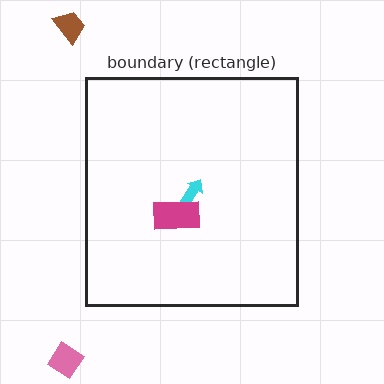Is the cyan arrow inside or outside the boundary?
Inside.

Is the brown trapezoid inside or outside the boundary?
Outside.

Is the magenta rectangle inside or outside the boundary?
Inside.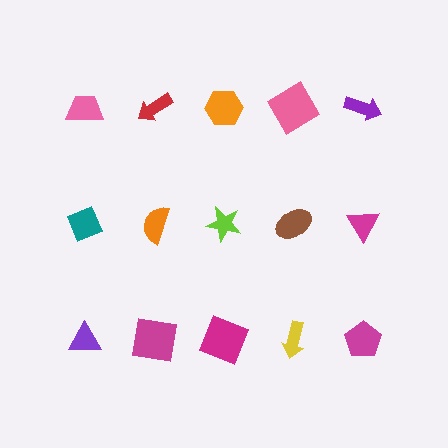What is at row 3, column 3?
A magenta square.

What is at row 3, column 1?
A purple triangle.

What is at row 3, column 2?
A magenta square.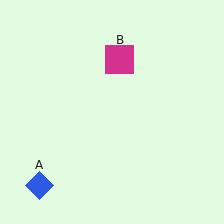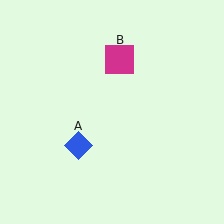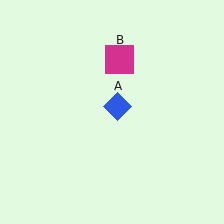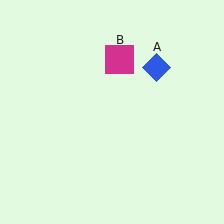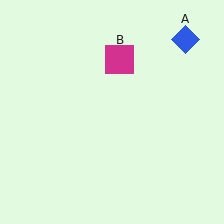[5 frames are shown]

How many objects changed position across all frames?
1 object changed position: blue diamond (object A).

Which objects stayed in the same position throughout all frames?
Magenta square (object B) remained stationary.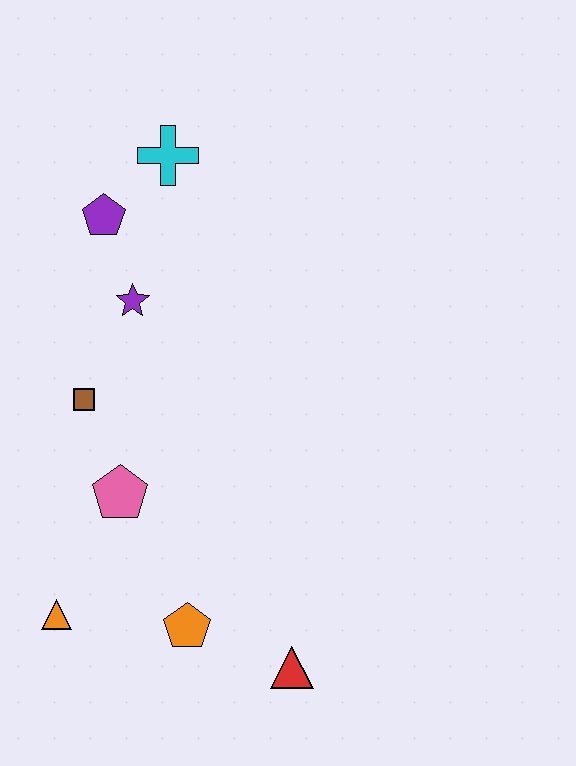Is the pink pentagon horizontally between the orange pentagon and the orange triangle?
Yes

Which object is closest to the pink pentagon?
The brown square is closest to the pink pentagon.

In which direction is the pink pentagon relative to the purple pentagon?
The pink pentagon is below the purple pentagon.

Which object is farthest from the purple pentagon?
The red triangle is farthest from the purple pentagon.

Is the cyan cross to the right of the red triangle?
No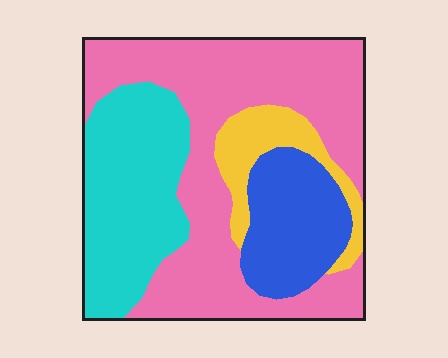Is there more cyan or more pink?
Pink.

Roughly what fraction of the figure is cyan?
Cyan covers about 25% of the figure.